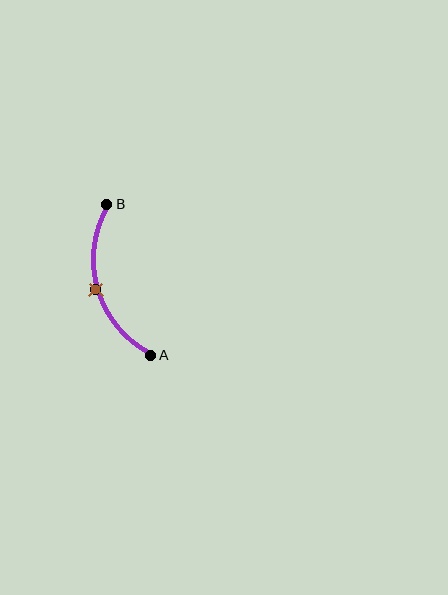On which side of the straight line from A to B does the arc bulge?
The arc bulges to the left of the straight line connecting A and B.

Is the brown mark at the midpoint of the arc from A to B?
Yes. The brown mark lies on the arc at equal arc-length from both A and B — it is the arc midpoint.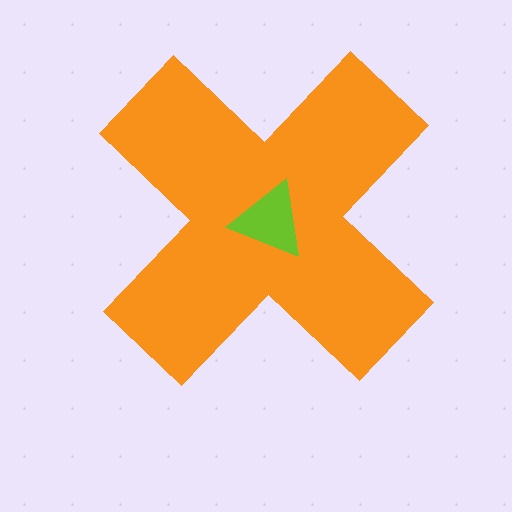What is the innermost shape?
The lime triangle.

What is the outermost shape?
The orange cross.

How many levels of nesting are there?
2.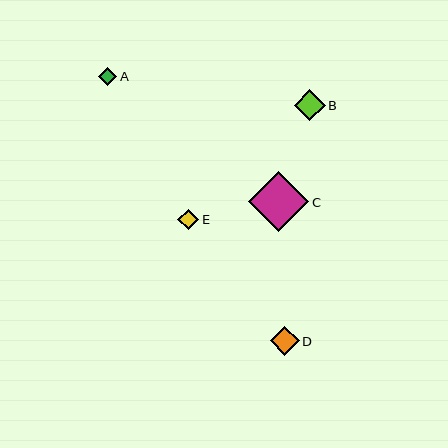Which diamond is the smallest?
Diamond A is the smallest with a size of approximately 18 pixels.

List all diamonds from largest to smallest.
From largest to smallest: C, B, D, E, A.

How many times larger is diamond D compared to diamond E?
Diamond D is approximately 1.4 times the size of diamond E.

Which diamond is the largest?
Diamond C is the largest with a size of approximately 60 pixels.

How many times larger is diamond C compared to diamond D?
Diamond C is approximately 2.1 times the size of diamond D.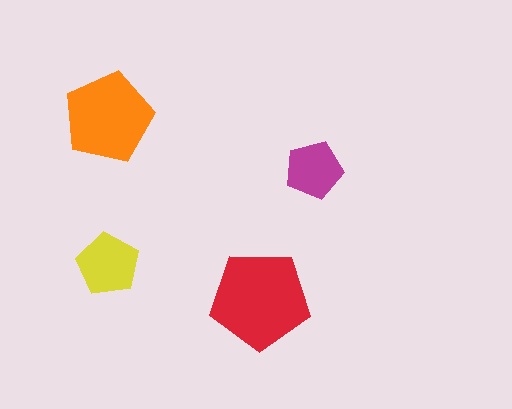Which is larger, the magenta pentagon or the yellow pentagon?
The yellow one.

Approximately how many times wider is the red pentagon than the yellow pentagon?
About 1.5 times wider.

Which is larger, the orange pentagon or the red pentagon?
The red one.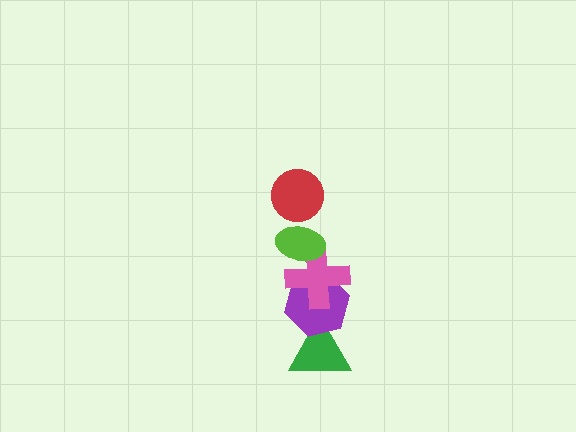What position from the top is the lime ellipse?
The lime ellipse is 2nd from the top.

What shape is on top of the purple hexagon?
The pink cross is on top of the purple hexagon.